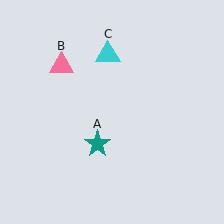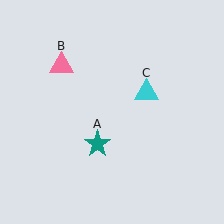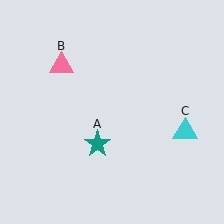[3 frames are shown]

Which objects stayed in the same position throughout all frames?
Teal star (object A) and pink triangle (object B) remained stationary.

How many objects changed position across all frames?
1 object changed position: cyan triangle (object C).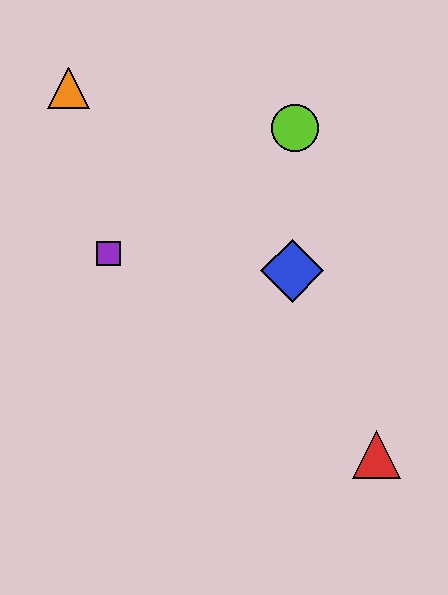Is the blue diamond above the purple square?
No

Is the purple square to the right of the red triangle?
No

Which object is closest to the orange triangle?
The purple square is closest to the orange triangle.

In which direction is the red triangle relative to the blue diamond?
The red triangle is below the blue diamond.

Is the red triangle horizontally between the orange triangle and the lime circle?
No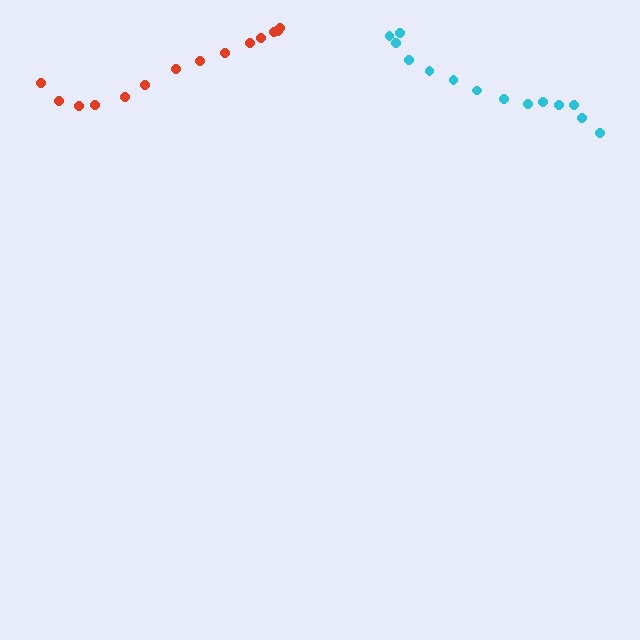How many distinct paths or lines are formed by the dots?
There are 2 distinct paths.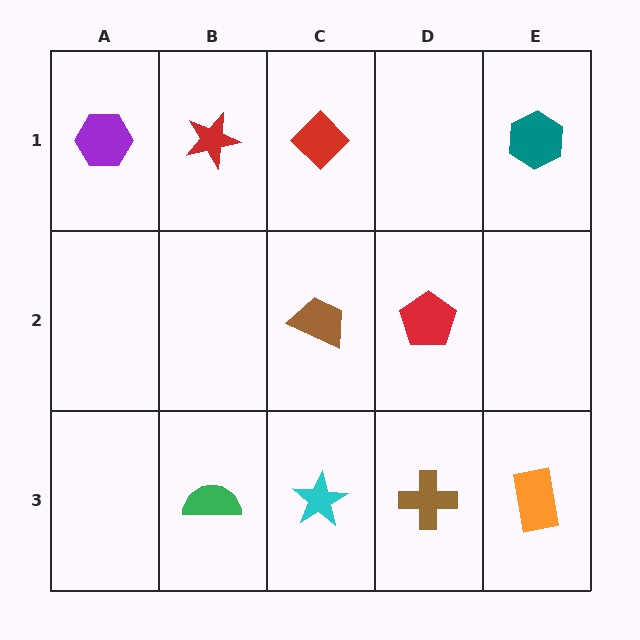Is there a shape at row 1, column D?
No, that cell is empty.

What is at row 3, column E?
An orange rectangle.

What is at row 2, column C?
A brown trapezoid.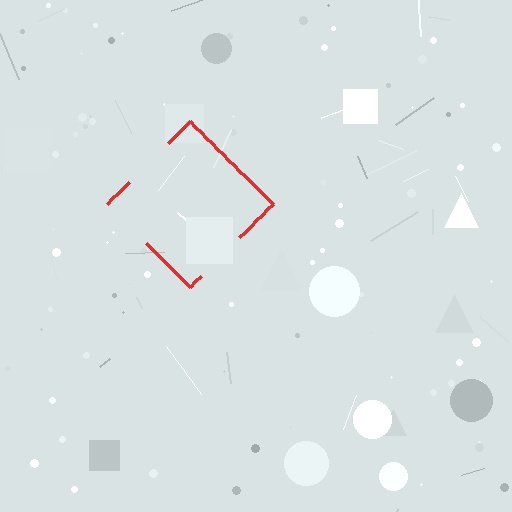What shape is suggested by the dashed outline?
The dashed outline suggests a diamond.